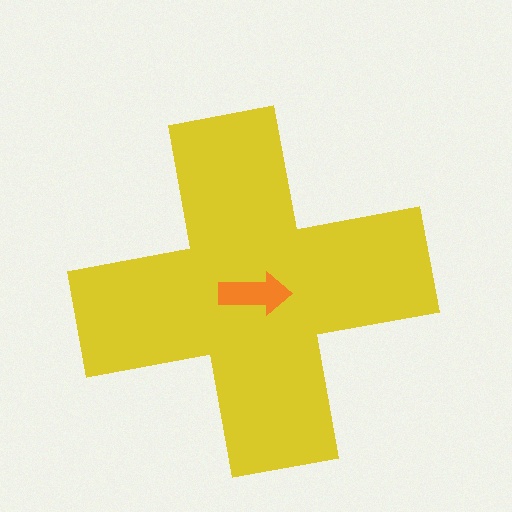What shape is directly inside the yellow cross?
The orange arrow.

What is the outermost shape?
The yellow cross.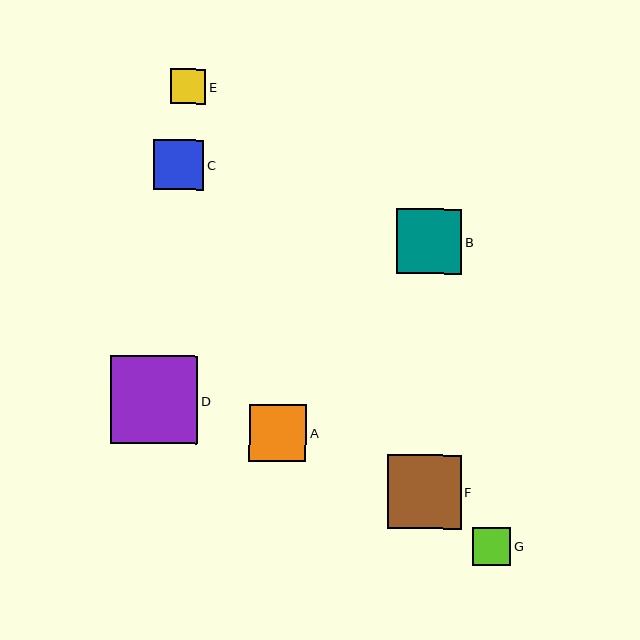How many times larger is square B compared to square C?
Square B is approximately 1.3 times the size of square C.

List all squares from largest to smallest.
From largest to smallest: D, F, B, A, C, G, E.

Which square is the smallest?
Square E is the smallest with a size of approximately 35 pixels.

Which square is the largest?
Square D is the largest with a size of approximately 88 pixels.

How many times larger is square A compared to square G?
Square A is approximately 1.5 times the size of square G.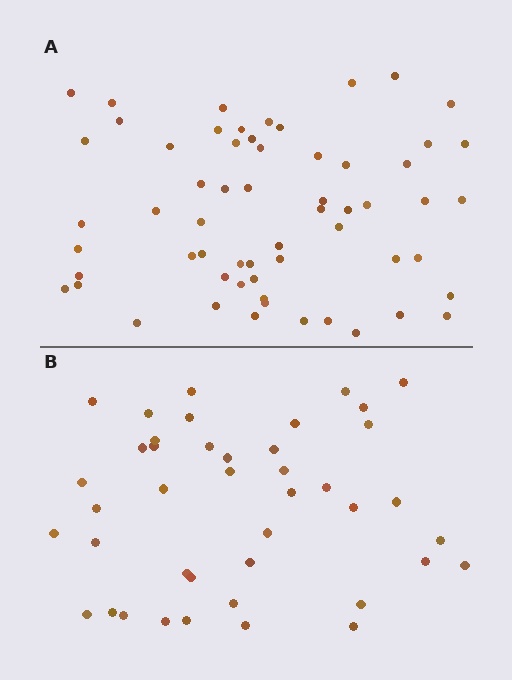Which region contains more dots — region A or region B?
Region A (the top region) has more dots.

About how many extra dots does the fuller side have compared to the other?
Region A has approximately 20 more dots than region B.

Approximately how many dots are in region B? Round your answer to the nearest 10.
About 40 dots. (The exact count is 42, which rounds to 40.)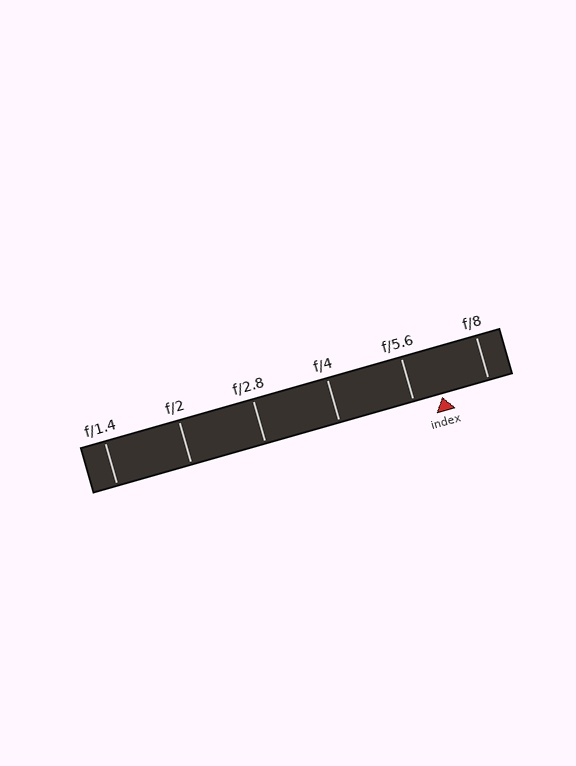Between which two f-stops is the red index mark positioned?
The index mark is between f/5.6 and f/8.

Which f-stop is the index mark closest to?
The index mark is closest to f/5.6.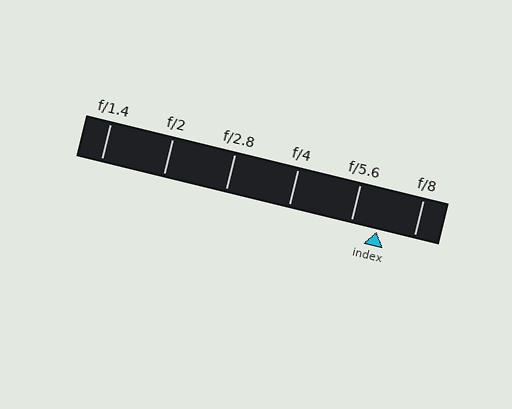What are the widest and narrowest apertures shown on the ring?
The widest aperture shown is f/1.4 and the narrowest is f/8.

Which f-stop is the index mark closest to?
The index mark is closest to f/5.6.